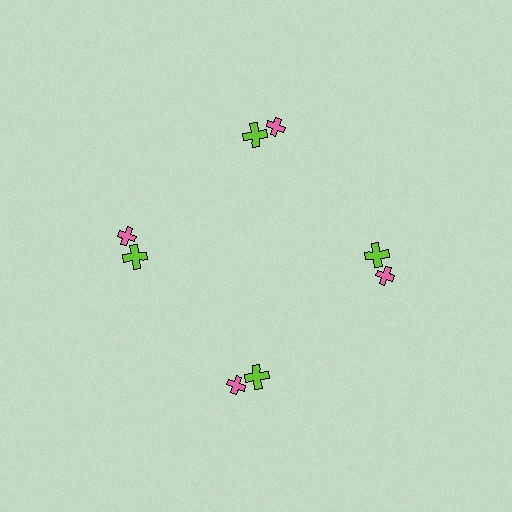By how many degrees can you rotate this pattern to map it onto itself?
The pattern maps onto itself every 90 degrees of rotation.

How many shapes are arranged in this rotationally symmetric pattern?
There are 8 shapes, arranged in 4 groups of 2.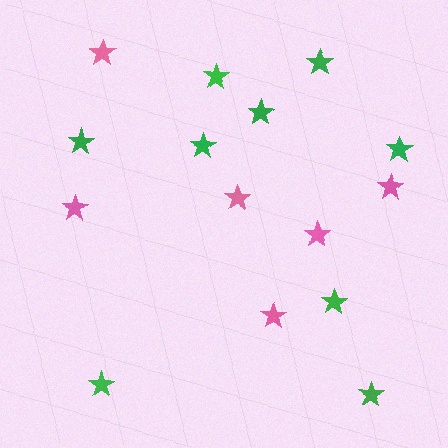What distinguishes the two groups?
There are 2 groups: one group of green stars (9) and one group of pink stars (6).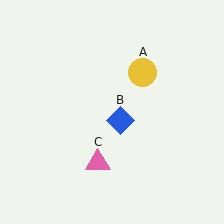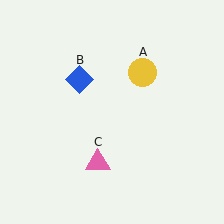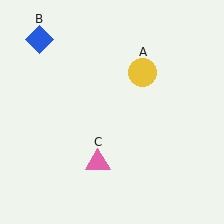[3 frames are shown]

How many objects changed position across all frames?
1 object changed position: blue diamond (object B).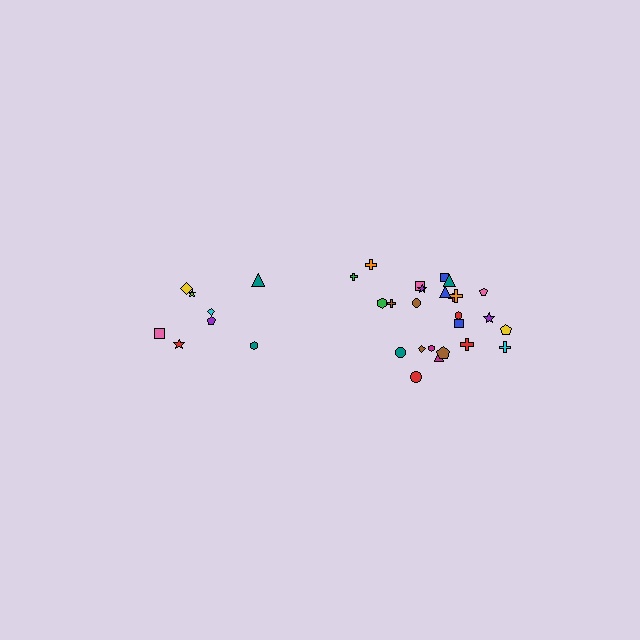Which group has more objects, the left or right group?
The right group.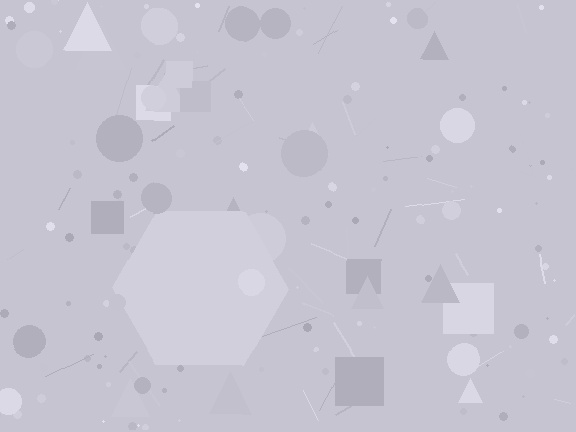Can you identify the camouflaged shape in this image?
The camouflaged shape is a hexagon.